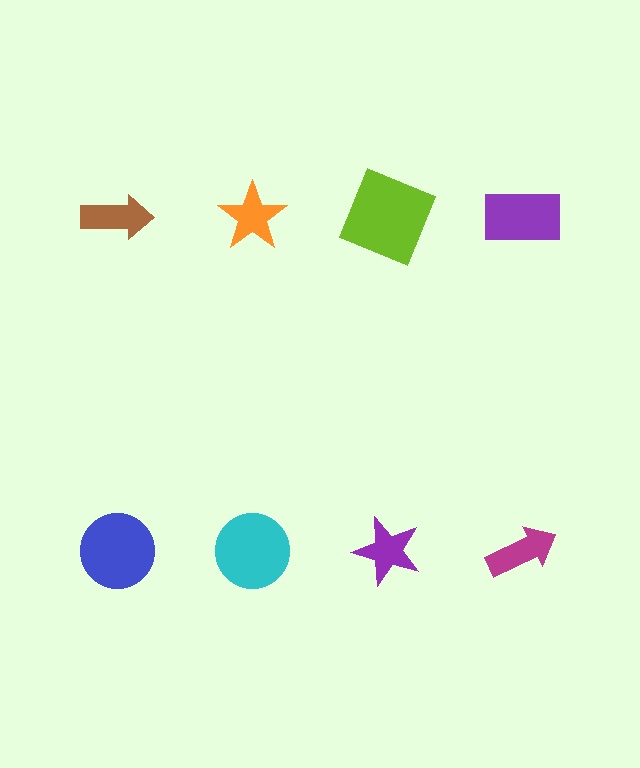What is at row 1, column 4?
A purple rectangle.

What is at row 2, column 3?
A purple star.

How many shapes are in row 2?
4 shapes.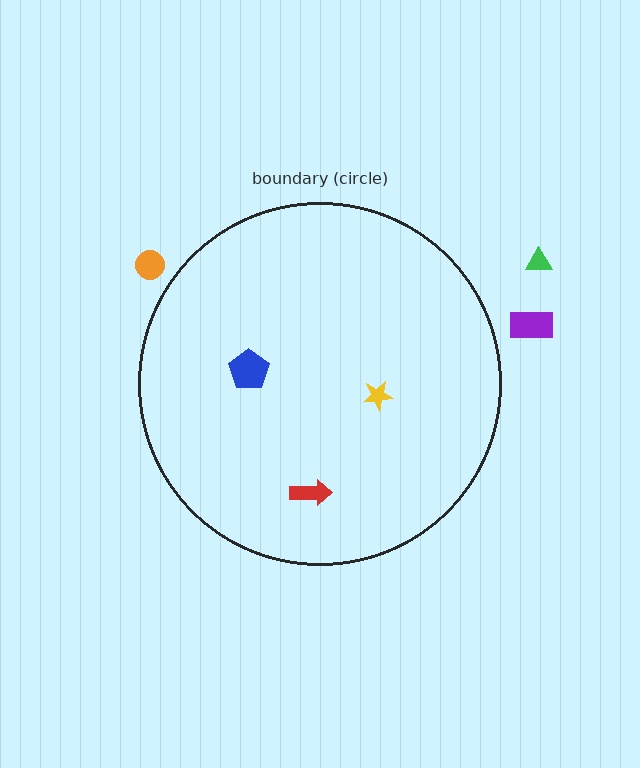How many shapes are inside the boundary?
3 inside, 3 outside.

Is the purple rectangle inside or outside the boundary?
Outside.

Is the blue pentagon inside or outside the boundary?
Inside.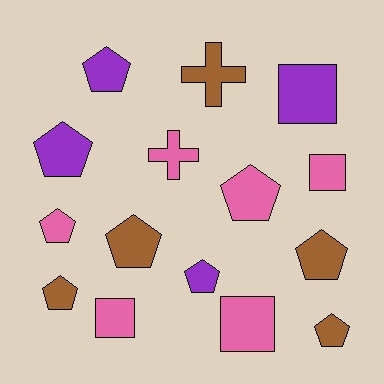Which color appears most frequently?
Pink, with 6 objects.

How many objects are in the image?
There are 15 objects.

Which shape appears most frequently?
Pentagon, with 9 objects.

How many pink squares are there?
There are 3 pink squares.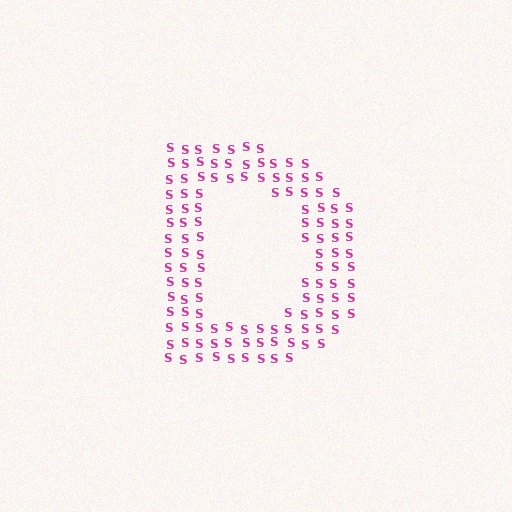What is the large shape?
The large shape is the letter D.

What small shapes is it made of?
It is made of small letter S's.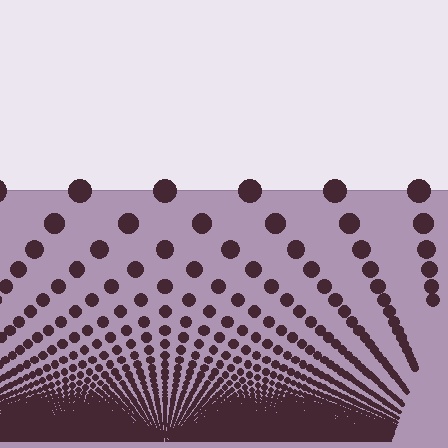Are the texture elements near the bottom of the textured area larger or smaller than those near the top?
Smaller. The gradient is inverted — elements near the bottom are smaller and denser.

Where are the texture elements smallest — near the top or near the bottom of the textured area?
Near the bottom.